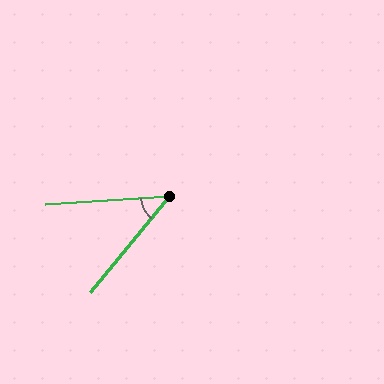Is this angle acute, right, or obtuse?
It is acute.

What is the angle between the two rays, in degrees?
Approximately 47 degrees.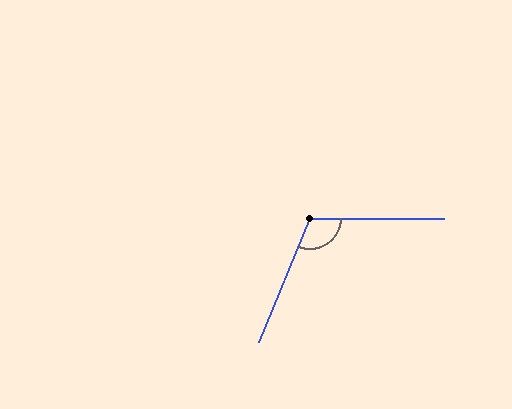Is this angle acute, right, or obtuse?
It is obtuse.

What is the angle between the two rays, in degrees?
Approximately 112 degrees.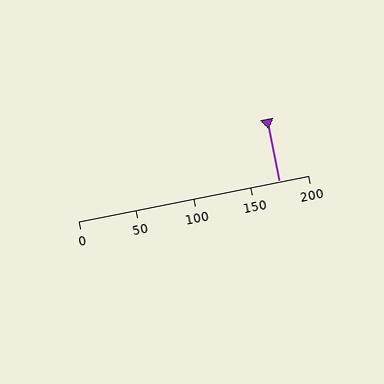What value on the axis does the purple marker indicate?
The marker indicates approximately 175.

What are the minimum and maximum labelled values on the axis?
The axis runs from 0 to 200.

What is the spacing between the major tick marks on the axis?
The major ticks are spaced 50 apart.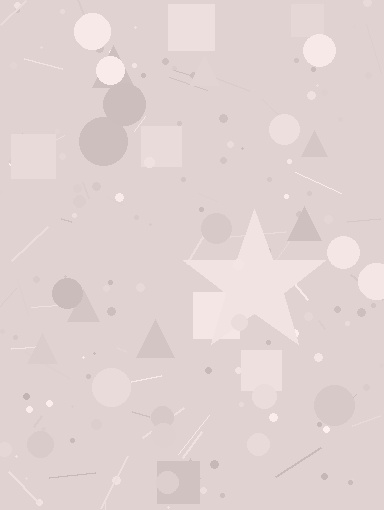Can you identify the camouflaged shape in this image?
The camouflaged shape is a star.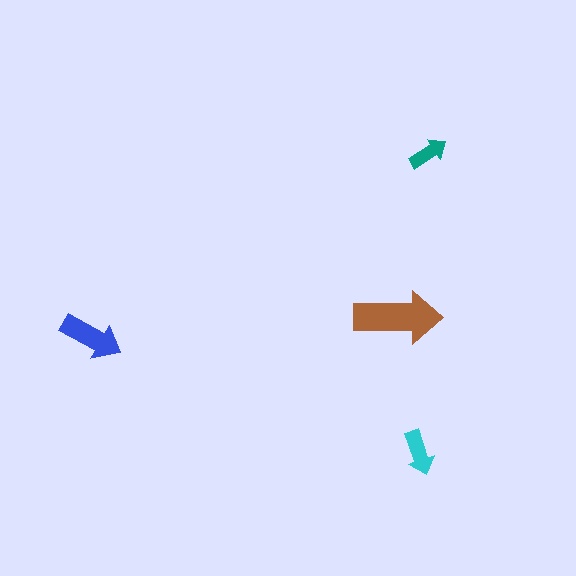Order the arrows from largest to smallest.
the brown one, the blue one, the cyan one, the teal one.